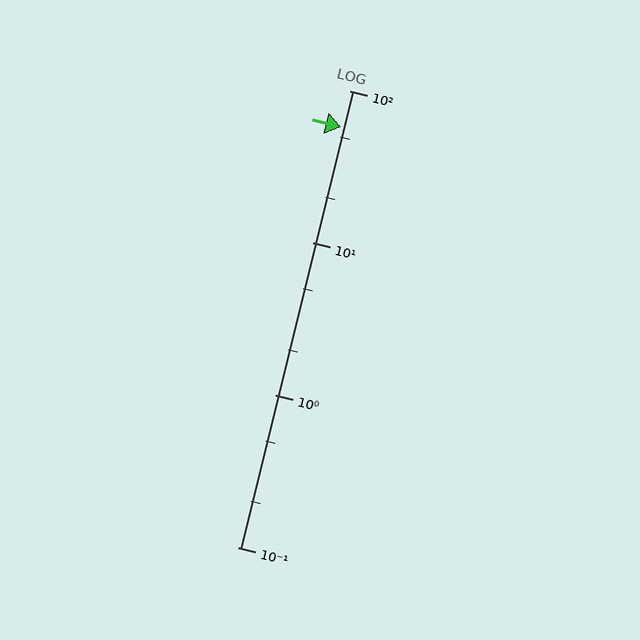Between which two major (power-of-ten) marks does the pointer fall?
The pointer is between 10 and 100.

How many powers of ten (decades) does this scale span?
The scale spans 3 decades, from 0.1 to 100.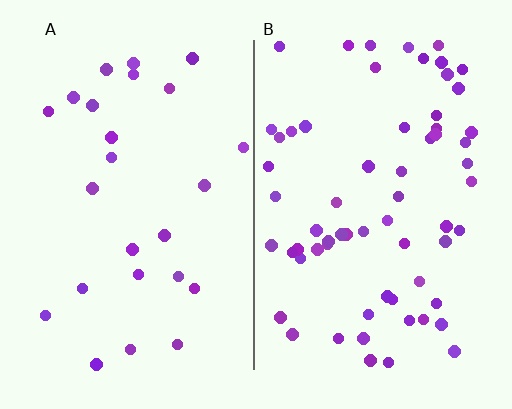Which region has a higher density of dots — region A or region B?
B (the right).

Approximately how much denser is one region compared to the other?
Approximately 2.6× — region B over region A.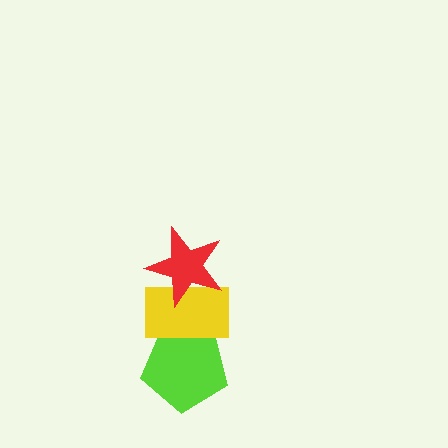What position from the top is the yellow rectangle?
The yellow rectangle is 2nd from the top.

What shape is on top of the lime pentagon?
The yellow rectangle is on top of the lime pentagon.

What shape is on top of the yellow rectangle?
The red star is on top of the yellow rectangle.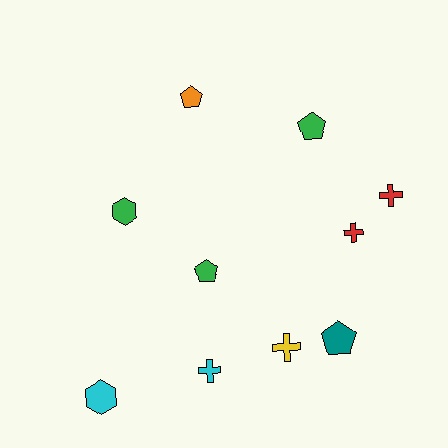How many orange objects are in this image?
There is 1 orange object.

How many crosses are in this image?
There are 4 crosses.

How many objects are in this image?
There are 10 objects.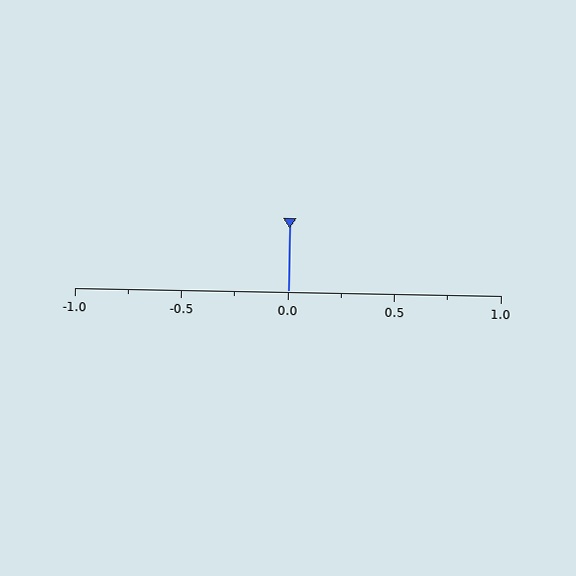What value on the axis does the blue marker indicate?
The marker indicates approximately 0.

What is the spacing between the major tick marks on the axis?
The major ticks are spaced 0.5 apart.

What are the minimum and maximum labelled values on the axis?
The axis runs from -1.0 to 1.0.